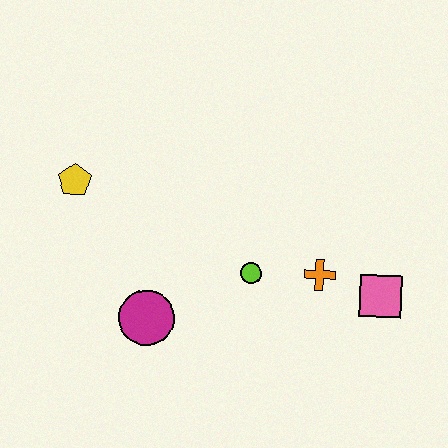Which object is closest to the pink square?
The orange cross is closest to the pink square.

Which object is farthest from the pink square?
The yellow pentagon is farthest from the pink square.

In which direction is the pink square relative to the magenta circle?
The pink square is to the right of the magenta circle.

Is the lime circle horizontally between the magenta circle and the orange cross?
Yes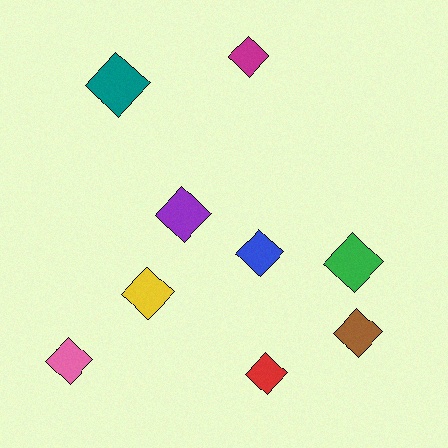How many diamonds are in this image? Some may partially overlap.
There are 9 diamonds.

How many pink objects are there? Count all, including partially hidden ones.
There is 1 pink object.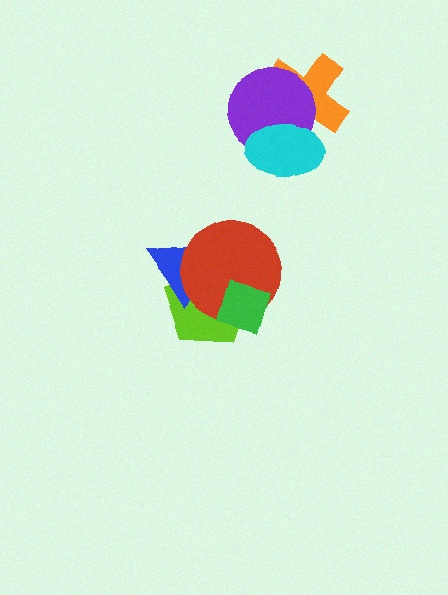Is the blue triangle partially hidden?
Yes, it is partially covered by another shape.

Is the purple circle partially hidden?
Yes, it is partially covered by another shape.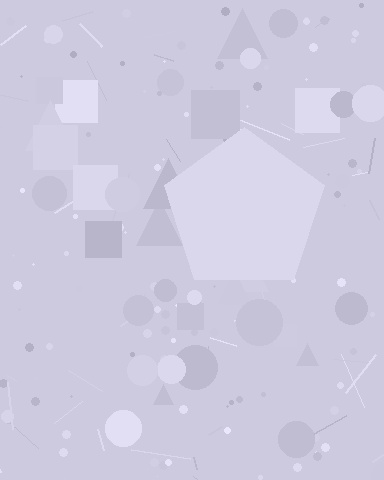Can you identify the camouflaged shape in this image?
The camouflaged shape is a pentagon.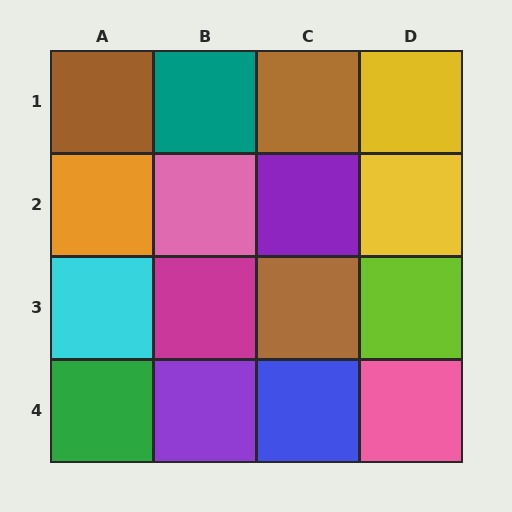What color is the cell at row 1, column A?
Brown.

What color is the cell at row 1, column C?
Brown.